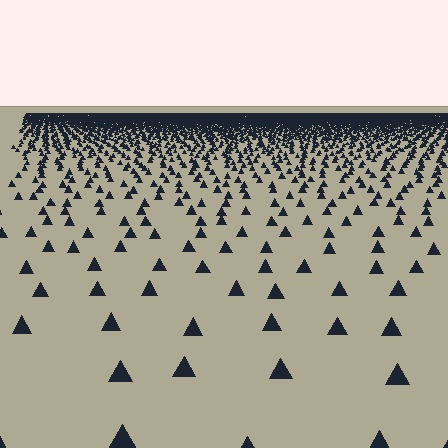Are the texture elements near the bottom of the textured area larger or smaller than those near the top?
Larger. Near the bottom, elements are closer to the viewer and appear at a bigger on-screen size.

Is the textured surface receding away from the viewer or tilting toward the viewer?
The surface is receding away from the viewer. Texture elements get smaller and denser toward the top.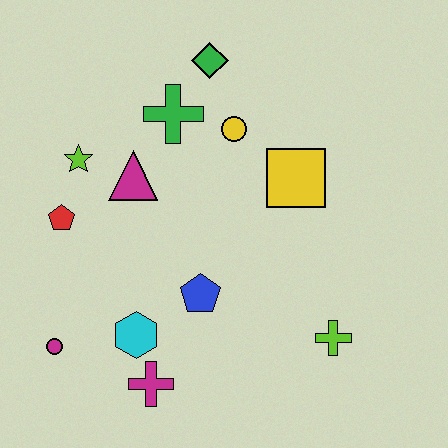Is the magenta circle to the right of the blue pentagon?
No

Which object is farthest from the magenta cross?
The green diamond is farthest from the magenta cross.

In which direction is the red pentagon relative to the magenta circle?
The red pentagon is above the magenta circle.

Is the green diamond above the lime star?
Yes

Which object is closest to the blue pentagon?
The cyan hexagon is closest to the blue pentagon.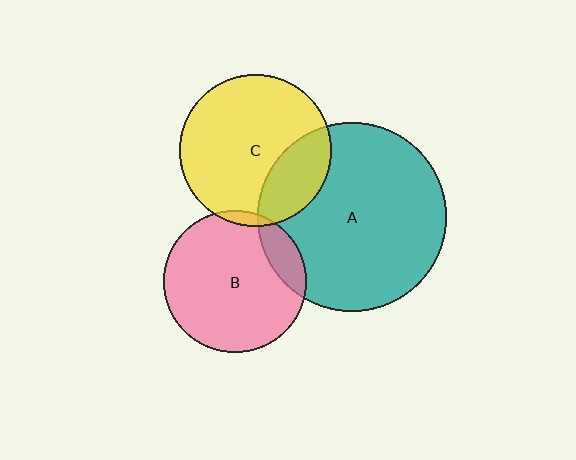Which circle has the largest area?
Circle A (teal).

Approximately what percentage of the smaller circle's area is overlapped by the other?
Approximately 25%.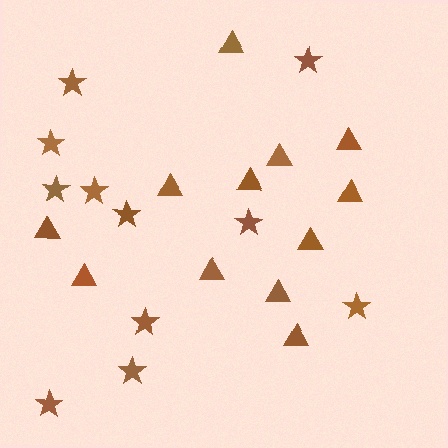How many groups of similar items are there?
There are 2 groups: one group of stars (11) and one group of triangles (12).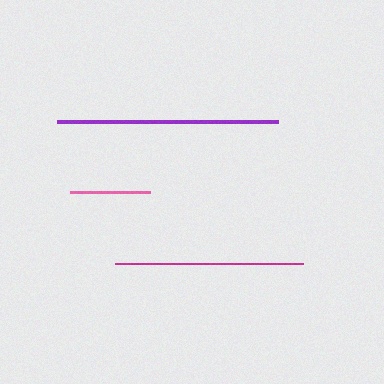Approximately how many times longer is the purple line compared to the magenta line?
The purple line is approximately 1.2 times the length of the magenta line.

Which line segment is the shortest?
The pink line is the shortest at approximately 80 pixels.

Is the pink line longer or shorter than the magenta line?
The magenta line is longer than the pink line.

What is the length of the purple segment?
The purple segment is approximately 221 pixels long.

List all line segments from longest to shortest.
From longest to shortest: purple, magenta, pink.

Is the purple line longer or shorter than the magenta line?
The purple line is longer than the magenta line.